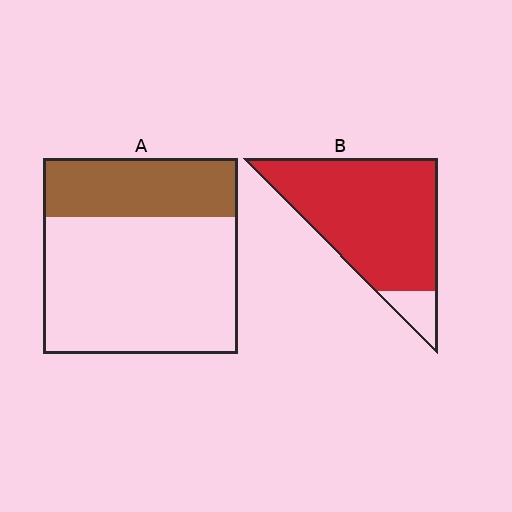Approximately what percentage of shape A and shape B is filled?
A is approximately 30% and B is approximately 90%.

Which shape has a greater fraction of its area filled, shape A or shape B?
Shape B.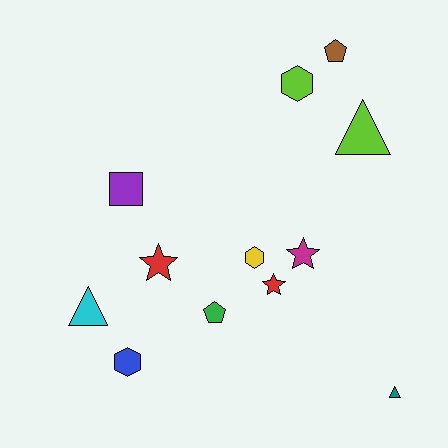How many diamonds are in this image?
There are no diamonds.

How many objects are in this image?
There are 12 objects.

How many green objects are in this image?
There is 1 green object.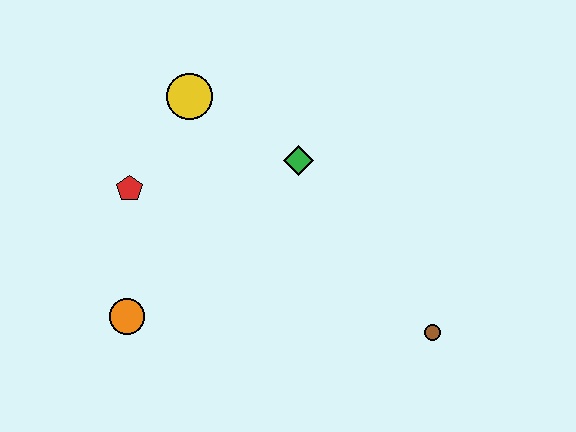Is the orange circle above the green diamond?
No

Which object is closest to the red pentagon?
The yellow circle is closest to the red pentagon.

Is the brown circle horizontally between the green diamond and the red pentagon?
No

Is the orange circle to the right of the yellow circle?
No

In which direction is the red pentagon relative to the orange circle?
The red pentagon is above the orange circle.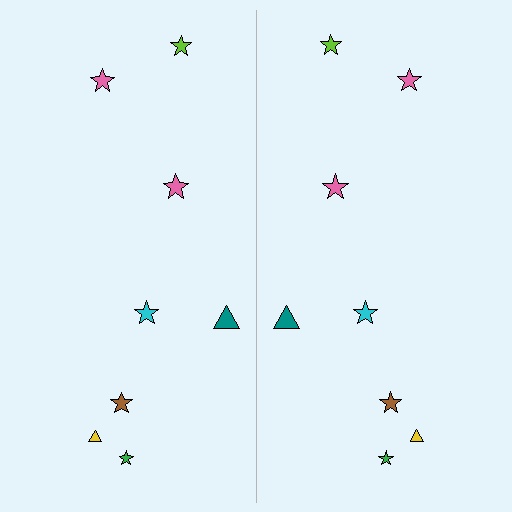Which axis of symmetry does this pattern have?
The pattern has a vertical axis of symmetry running through the center of the image.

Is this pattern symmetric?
Yes, this pattern has bilateral (reflection) symmetry.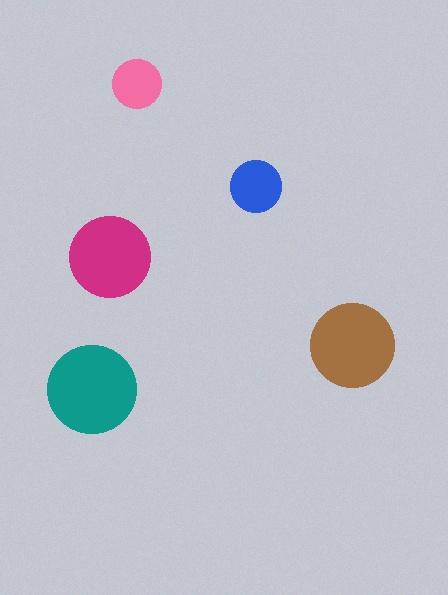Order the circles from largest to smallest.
the teal one, the brown one, the magenta one, the blue one, the pink one.